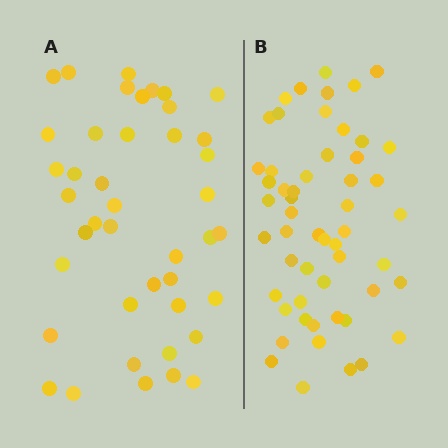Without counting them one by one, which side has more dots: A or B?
Region B (the right region) has more dots.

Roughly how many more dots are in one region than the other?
Region B has roughly 12 or so more dots than region A.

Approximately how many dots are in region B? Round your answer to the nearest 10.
About 50 dots. (The exact count is 54, which rounds to 50.)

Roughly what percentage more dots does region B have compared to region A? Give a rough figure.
About 30% more.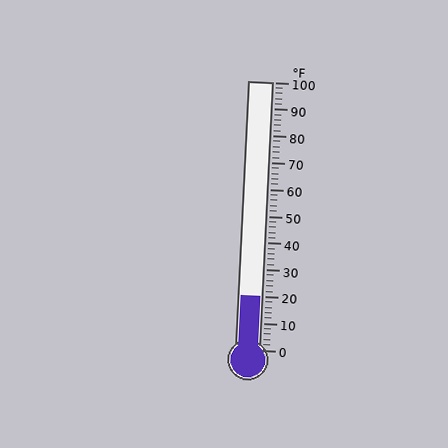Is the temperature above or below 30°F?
The temperature is below 30°F.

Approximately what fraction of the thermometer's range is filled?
The thermometer is filled to approximately 20% of its range.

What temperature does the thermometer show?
The thermometer shows approximately 20°F.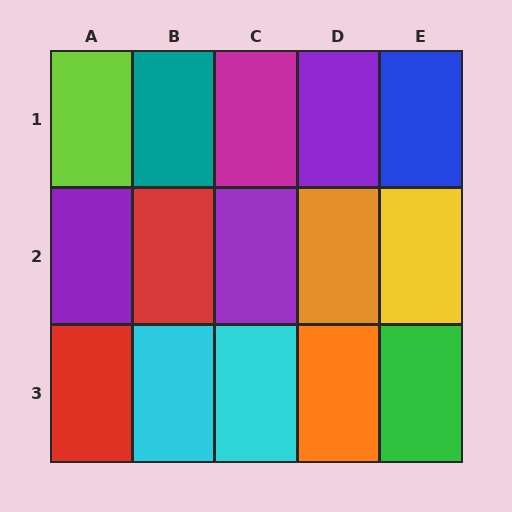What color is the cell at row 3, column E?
Green.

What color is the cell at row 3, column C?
Cyan.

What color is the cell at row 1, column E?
Blue.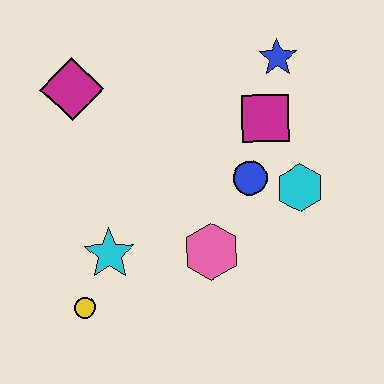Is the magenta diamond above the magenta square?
Yes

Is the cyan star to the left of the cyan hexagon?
Yes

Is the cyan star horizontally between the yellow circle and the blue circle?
Yes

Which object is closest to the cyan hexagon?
The blue circle is closest to the cyan hexagon.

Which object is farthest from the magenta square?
The yellow circle is farthest from the magenta square.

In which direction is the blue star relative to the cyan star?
The blue star is above the cyan star.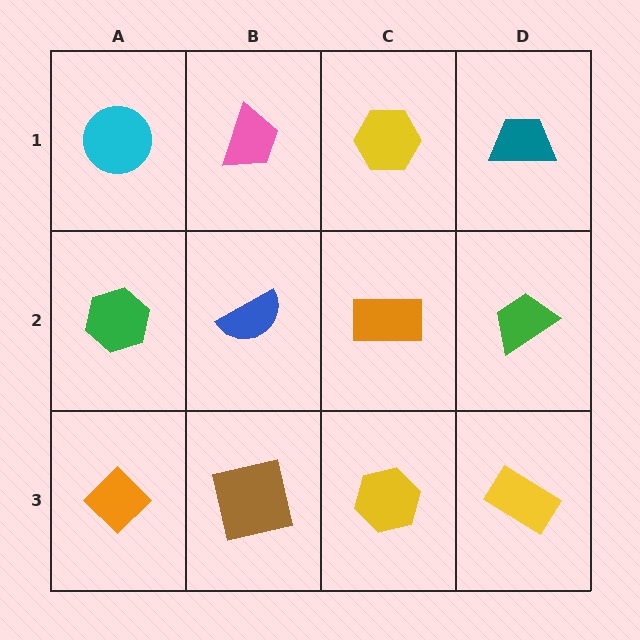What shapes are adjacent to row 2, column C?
A yellow hexagon (row 1, column C), a yellow hexagon (row 3, column C), a blue semicircle (row 2, column B), a green trapezoid (row 2, column D).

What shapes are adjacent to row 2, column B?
A pink trapezoid (row 1, column B), a brown square (row 3, column B), a green hexagon (row 2, column A), an orange rectangle (row 2, column C).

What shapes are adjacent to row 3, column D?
A green trapezoid (row 2, column D), a yellow hexagon (row 3, column C).